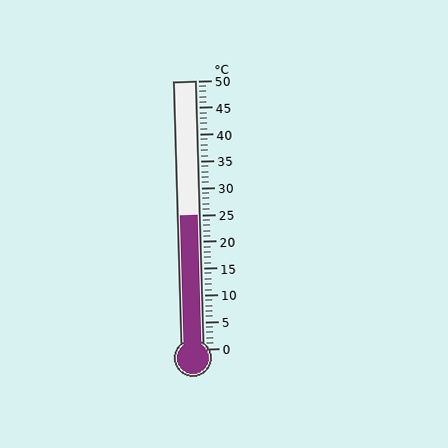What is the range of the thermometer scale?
The thermometer scale ranges from 0°C to 50°C.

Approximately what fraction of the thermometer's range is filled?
The thermometer is filled to approximately 50% of its range.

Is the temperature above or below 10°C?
The temperature is above 10°C.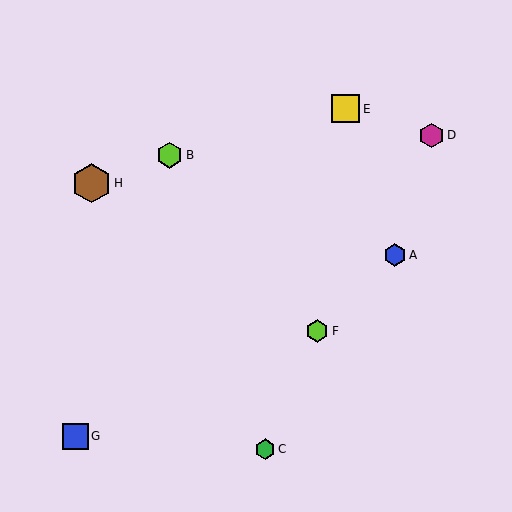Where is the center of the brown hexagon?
The center of the brown hexagon is at (92, 183).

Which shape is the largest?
The brown hexagon (labeled H) is the largest.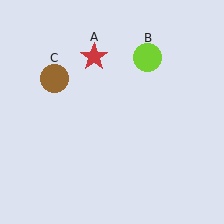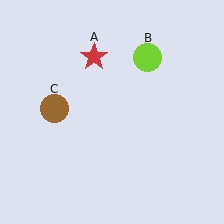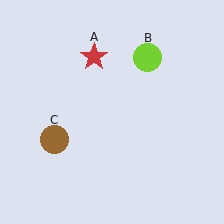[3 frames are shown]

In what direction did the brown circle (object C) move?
The brown circle (object C) moved down.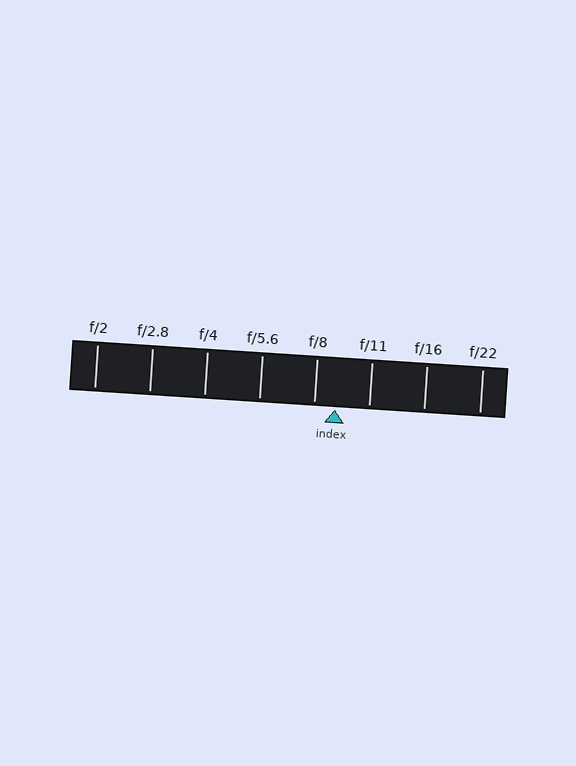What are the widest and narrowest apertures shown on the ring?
The widest aperture shown is f/2 and the narrowest is f/22.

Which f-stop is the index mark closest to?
The index mark is closest to f/8.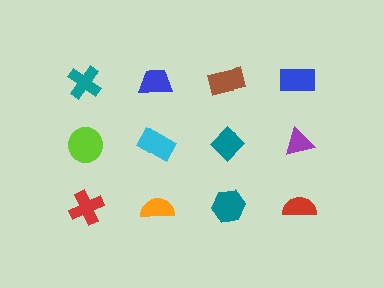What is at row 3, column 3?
A teal hexagon.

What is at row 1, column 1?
A teal cross.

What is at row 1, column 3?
A brown rectangle.